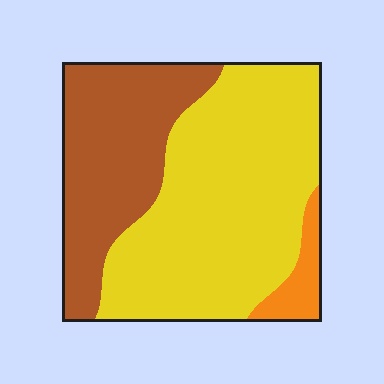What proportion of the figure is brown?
Brown takes up between a third and a half of the figure.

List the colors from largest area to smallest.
From largest to smallest: yellow, brown, orange.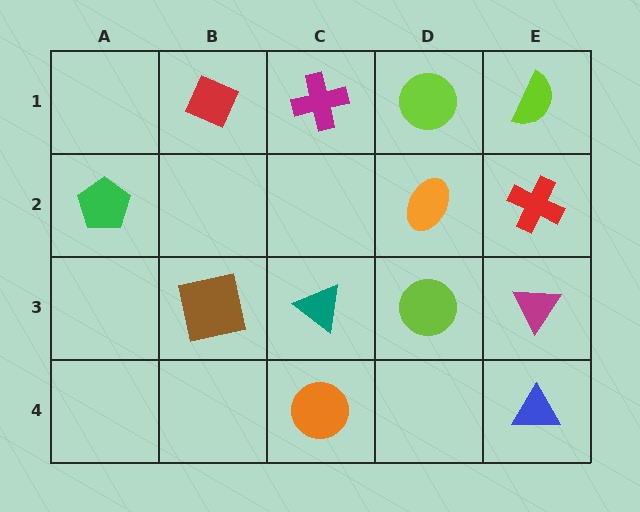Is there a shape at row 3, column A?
No, that cell is empty.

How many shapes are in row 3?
4 shapes.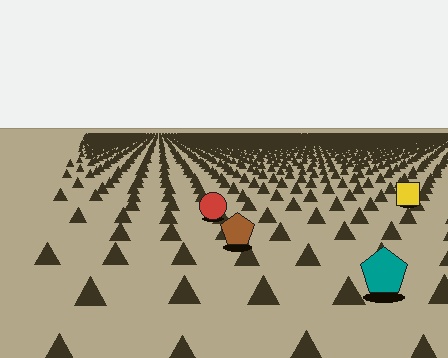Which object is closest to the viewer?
The teal pentagon is closest. The texture marks near it are larger and more spread out.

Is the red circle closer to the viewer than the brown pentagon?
No. The brown pentagon is closer — you can tell from the texture gradient: the ground texture is coarser near it.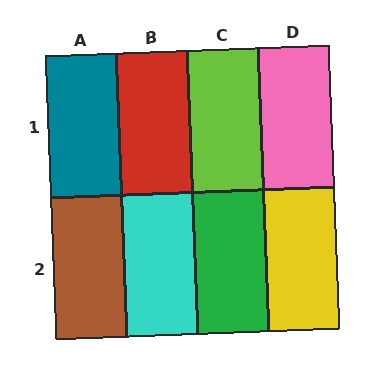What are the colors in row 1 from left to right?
Teal, red, lime, pink.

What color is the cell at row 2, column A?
Brown.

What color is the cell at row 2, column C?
Green.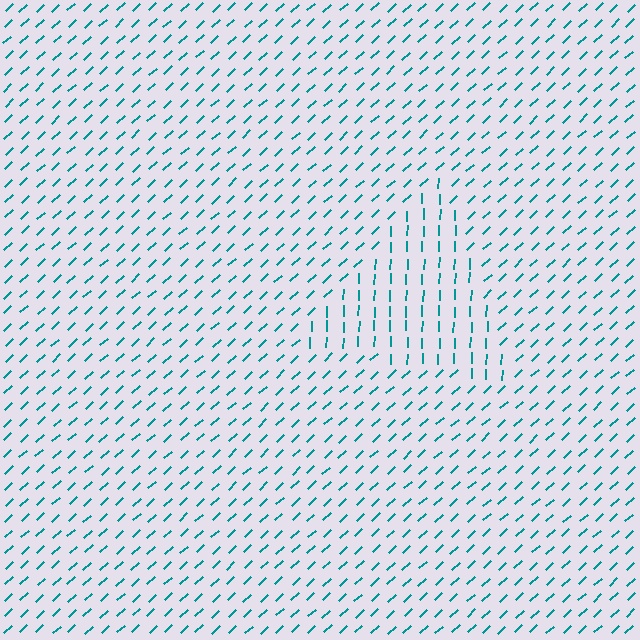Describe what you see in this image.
The image is filled with small teal line segments. A triangle region in the image has lines oriented differently from the surrounding lines, creating a visible texture boundary.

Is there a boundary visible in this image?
Yes, there is a texture boundary formed by a change in line orientation.